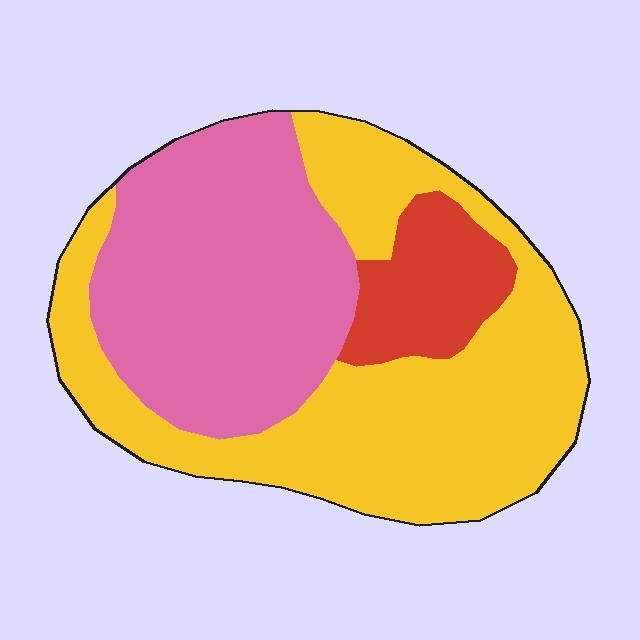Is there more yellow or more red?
Yellow.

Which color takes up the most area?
Yellow, at roughly 50%.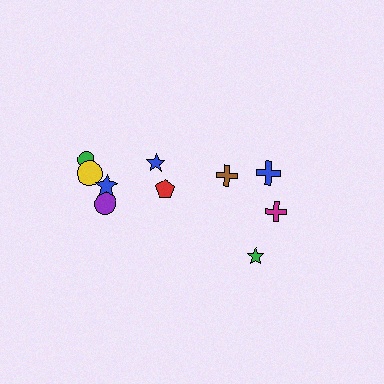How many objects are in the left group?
There are 6 objects.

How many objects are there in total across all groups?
There are 10 objects.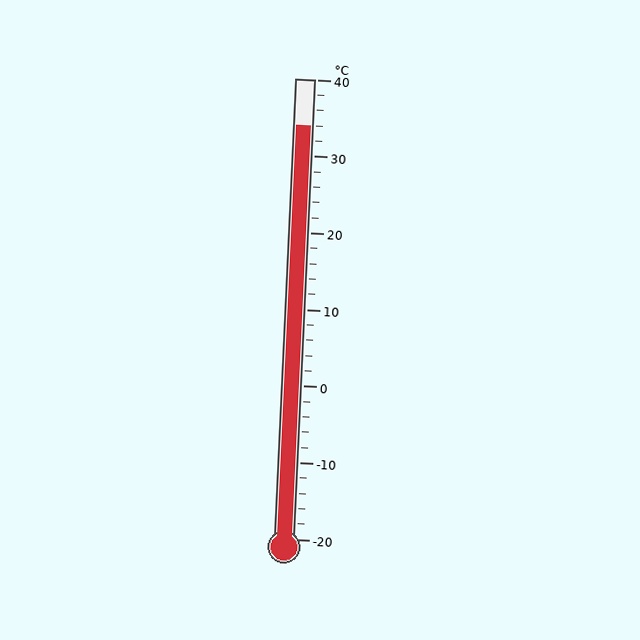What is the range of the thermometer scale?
The thermometer scale ranges from -20°C to 40°C.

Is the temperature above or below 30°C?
The temperature is above 30°C.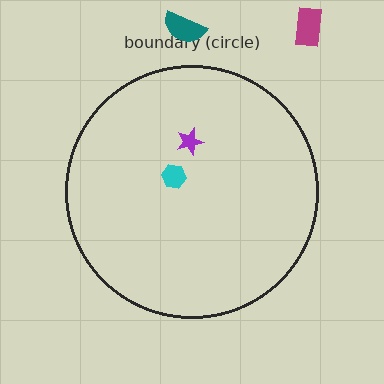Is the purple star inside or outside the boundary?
Inside.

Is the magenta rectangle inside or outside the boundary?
Outside.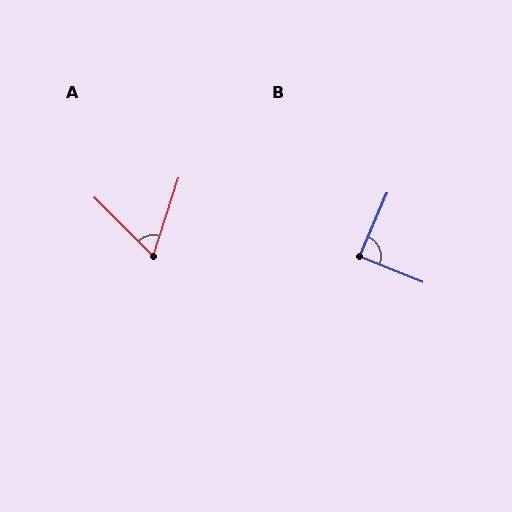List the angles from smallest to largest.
A (63°), B (88°).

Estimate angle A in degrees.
Approximately 63 degrees.